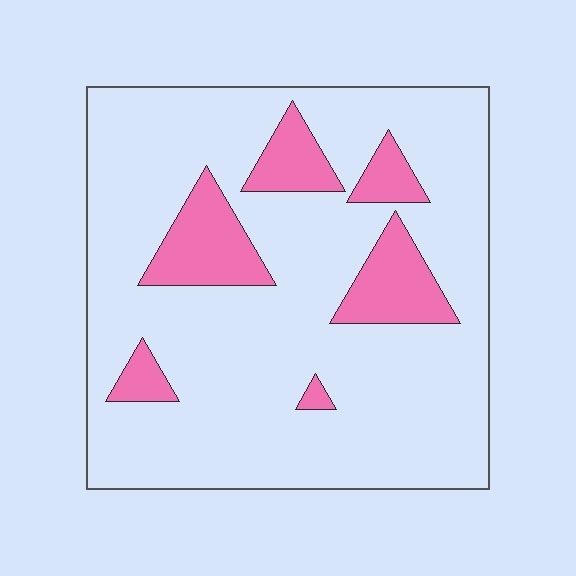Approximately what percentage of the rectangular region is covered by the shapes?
Approximately 15%.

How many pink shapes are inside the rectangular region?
6.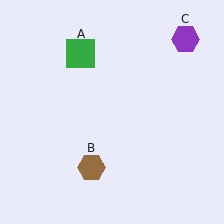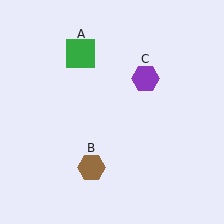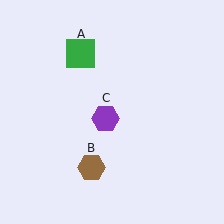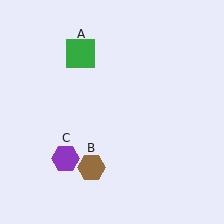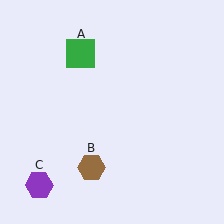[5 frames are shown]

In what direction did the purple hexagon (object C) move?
The purple hexagon (object C) moved down and to the left.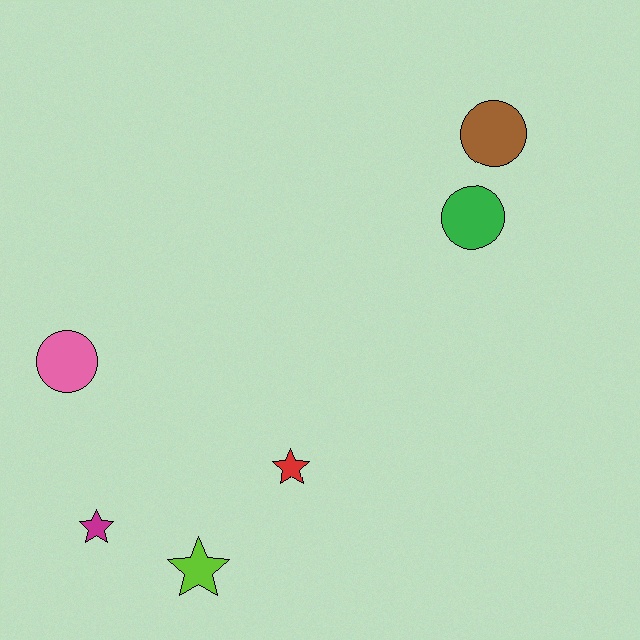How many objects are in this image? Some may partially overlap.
There are 6 objects.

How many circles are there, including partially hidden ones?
There are 3 circles.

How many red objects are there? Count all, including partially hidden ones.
There is 1 red object.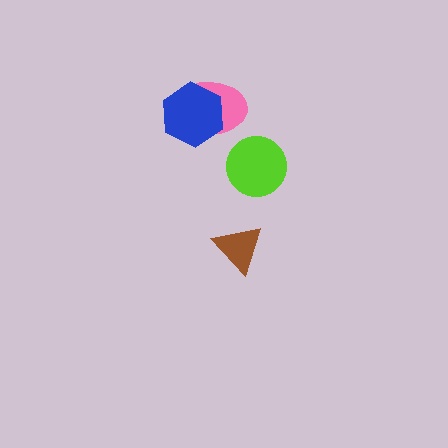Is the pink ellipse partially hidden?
Yes, it is partially covered by another shape.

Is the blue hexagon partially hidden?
No, no other shape covers it.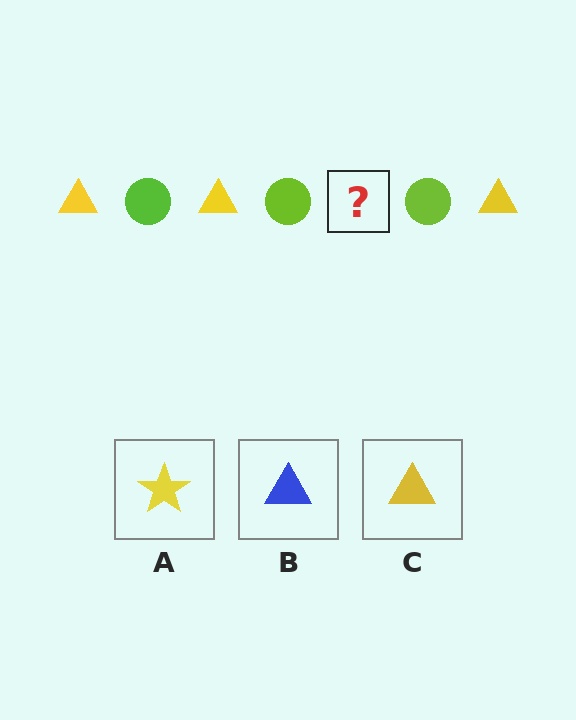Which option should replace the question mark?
Option C.